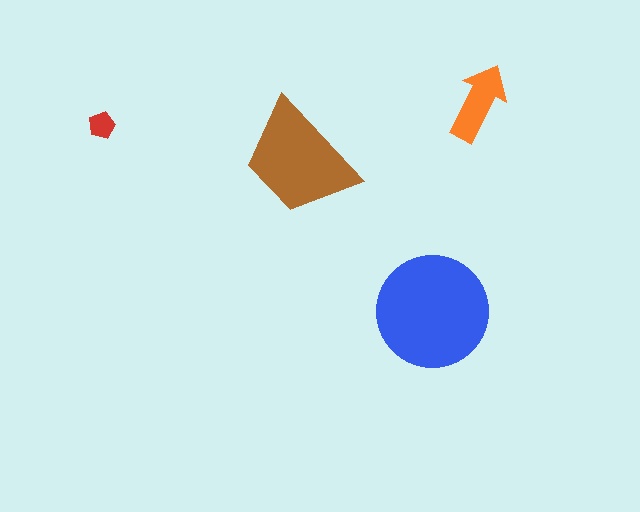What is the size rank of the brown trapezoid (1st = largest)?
2nd.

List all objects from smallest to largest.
The red pentagon, the orange arrow, the brown trapezoid, the blue circle.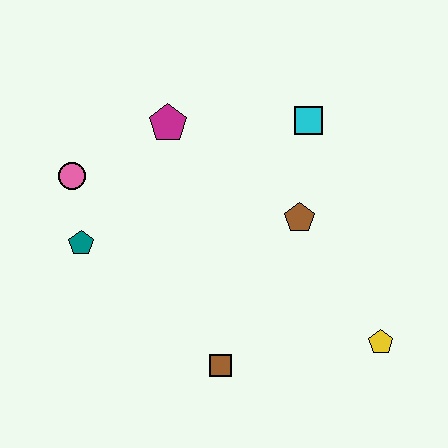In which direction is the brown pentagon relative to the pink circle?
The brown pentagon is to the right of the pink circle.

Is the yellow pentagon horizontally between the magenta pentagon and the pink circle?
No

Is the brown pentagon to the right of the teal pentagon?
Yes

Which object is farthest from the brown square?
The cyan square is farthest from the brown square.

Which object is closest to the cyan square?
The brown pentagon is closest to the cyan square.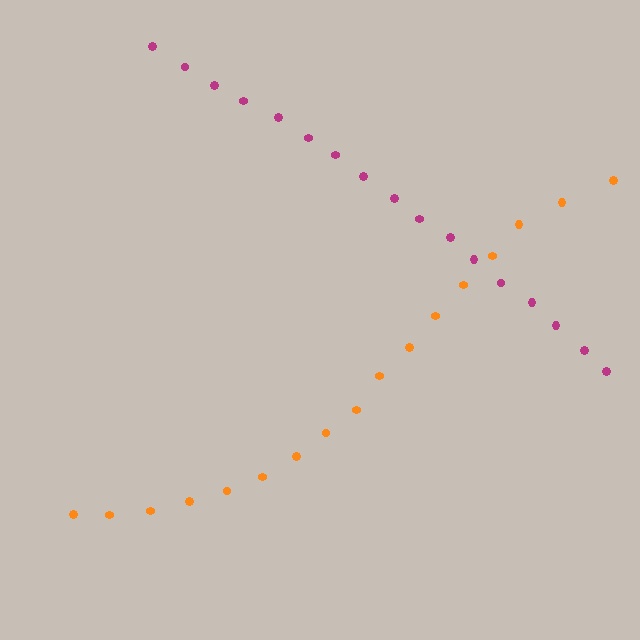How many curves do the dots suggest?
There are 2 distinct paths.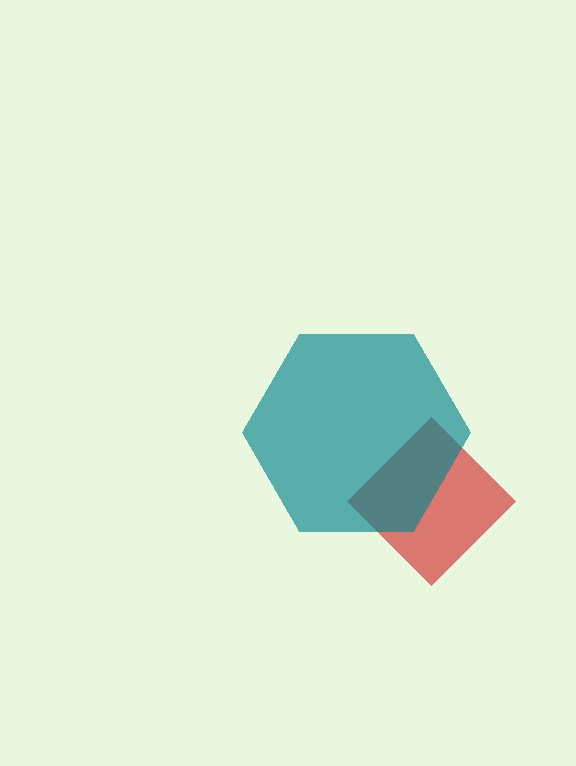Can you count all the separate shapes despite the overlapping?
Yes, there are 2 separate shapes.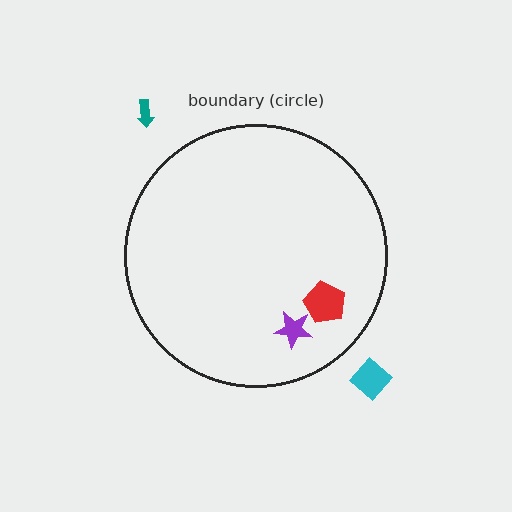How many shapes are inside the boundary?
2 inside, 2 outside.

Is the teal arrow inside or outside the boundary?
Outside.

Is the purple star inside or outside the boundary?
Inside.